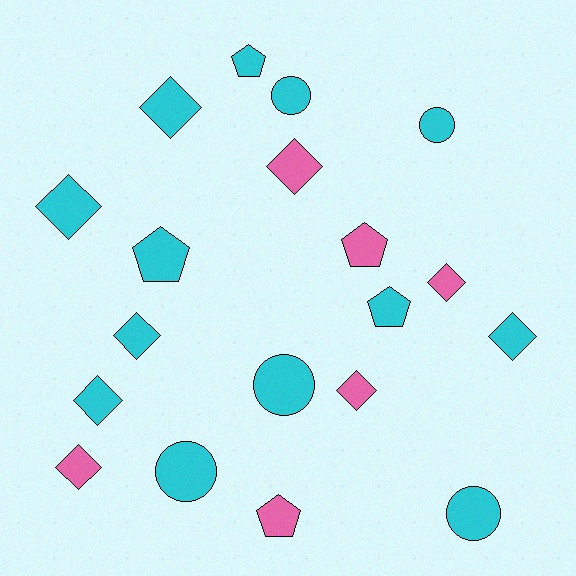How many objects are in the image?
There are 19 objects.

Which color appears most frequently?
Cyan, with 13 objects.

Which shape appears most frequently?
Diamond, with 9 objects.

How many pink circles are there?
There are no pink circles.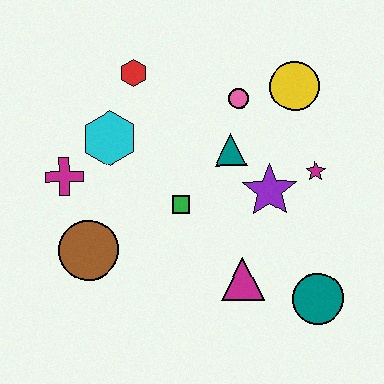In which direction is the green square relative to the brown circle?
The green square is to the right of the brown circle.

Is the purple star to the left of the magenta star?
Yes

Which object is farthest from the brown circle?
The yellow circle is farthest from the brown circle.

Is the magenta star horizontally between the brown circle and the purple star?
No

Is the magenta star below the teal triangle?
Yes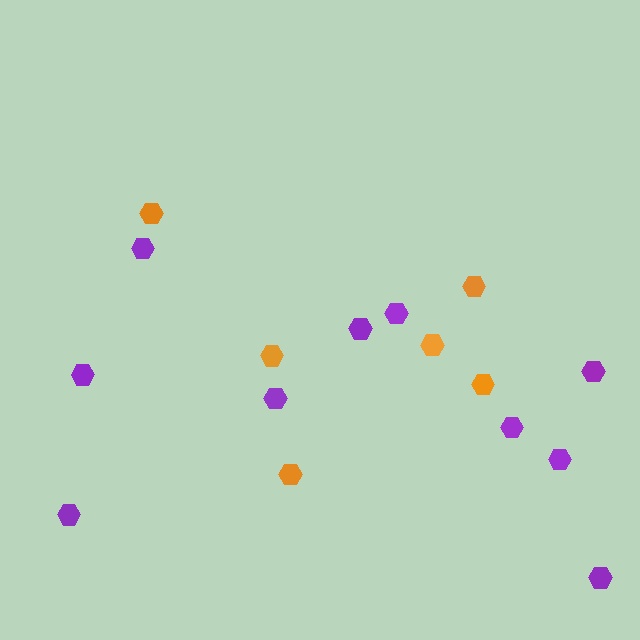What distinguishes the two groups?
There are 2 groups: one group of orange hexagons (6) and one group of purple hexagons (10).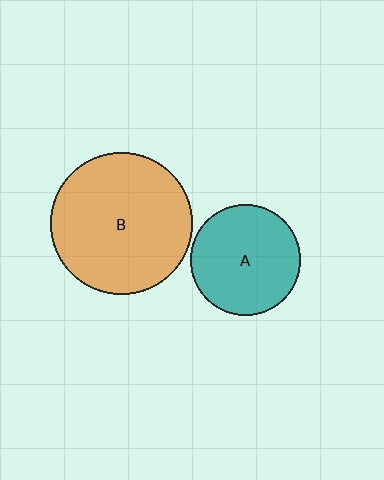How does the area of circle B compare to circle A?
Approximately 1.7 times.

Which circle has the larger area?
Circle B (orange).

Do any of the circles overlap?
No, none of the circles overlap.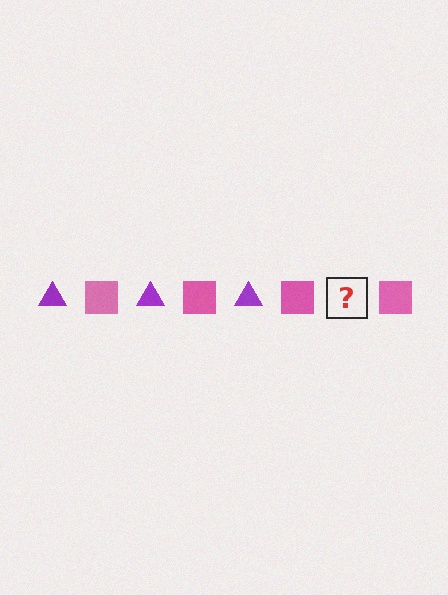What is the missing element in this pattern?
The missing element is a purple triangle.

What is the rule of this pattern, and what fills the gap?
The rule is that the pattern alternates between purple triangle and pink square. The gap should be filled with a purple triangle.